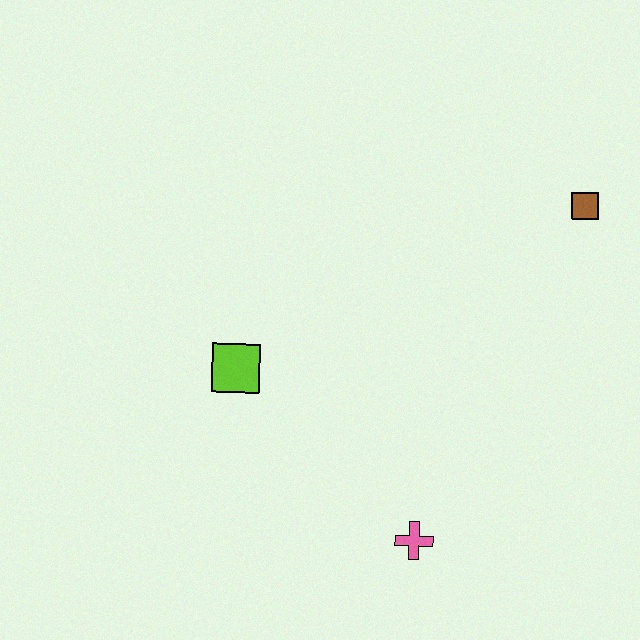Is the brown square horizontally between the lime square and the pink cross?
No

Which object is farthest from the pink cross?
The brown square is farthest from the pink cross.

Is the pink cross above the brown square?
No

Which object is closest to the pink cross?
The lime square is closest to the pink cross.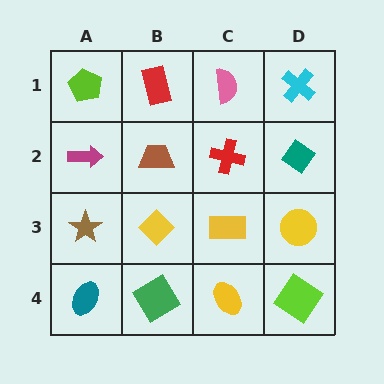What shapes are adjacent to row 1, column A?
A magenta arrow (row 2, column A), a red rectangle (row 1, column B).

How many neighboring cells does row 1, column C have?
3.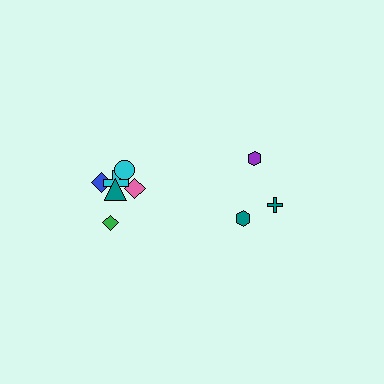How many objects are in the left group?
There are 6 objects.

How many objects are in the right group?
There are 3 objects.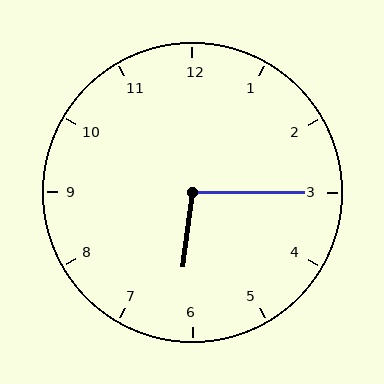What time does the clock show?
6:15.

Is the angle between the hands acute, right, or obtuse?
It is obtuse.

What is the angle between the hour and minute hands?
Approximately 98 degrees.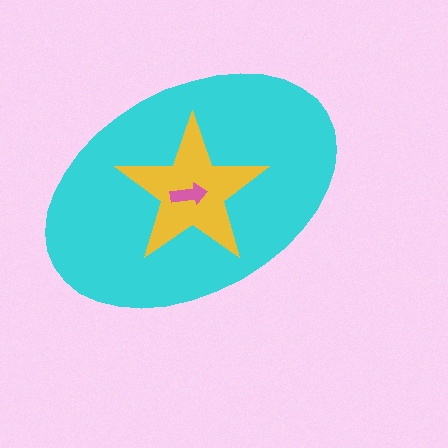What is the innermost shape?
The pink arrow.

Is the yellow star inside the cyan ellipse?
Yes.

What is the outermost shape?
The cyan ellipse.